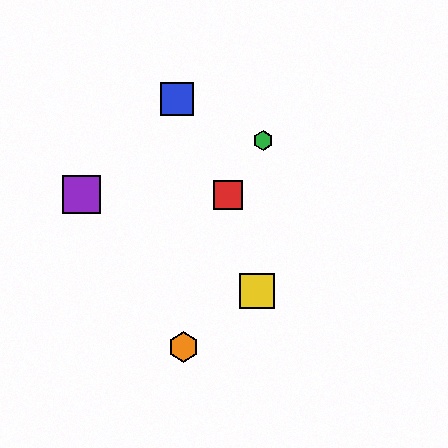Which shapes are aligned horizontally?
The red square, the purple square are aligned horizontally.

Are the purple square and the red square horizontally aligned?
Yes, both are at y≈195.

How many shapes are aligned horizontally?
2 shapes (the red square, the purple square) are aligned horizontally.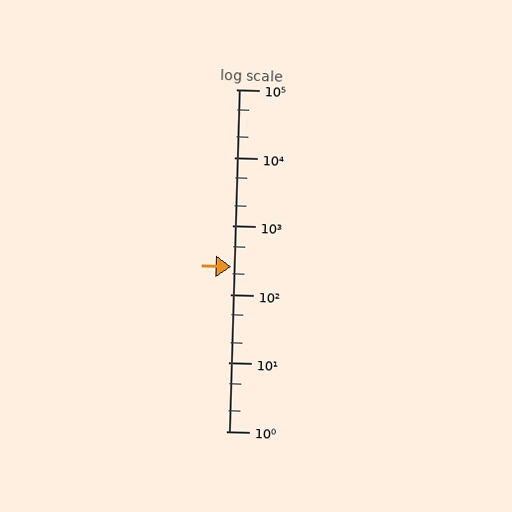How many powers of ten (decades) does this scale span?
The scale spans 5 decades, from 1 to 100000.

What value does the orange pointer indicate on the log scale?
The pointer indicates approximately 250.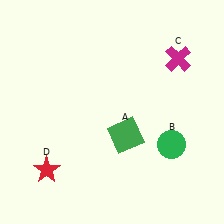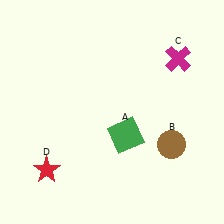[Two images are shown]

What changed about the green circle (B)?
In Image 1, B is green. In Image 2, it changed to brown.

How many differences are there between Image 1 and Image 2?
There is 1 difference between the two images.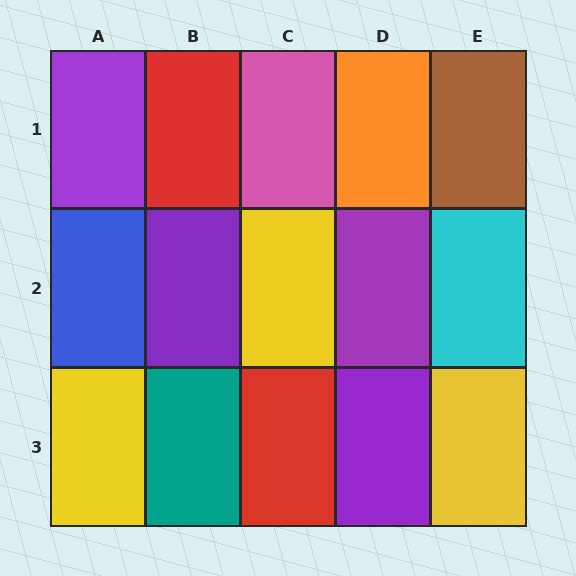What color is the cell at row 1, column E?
Brown.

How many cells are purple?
4 cells are purple.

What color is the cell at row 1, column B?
Red.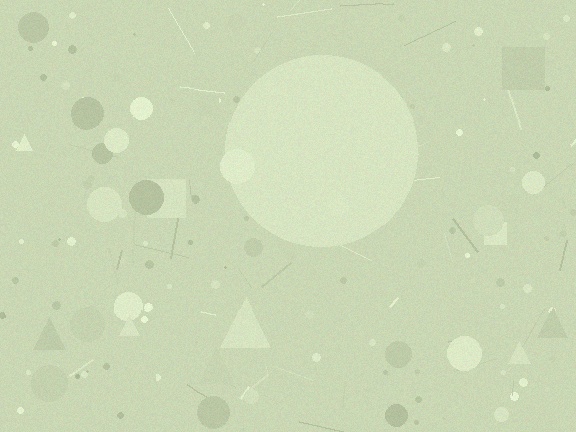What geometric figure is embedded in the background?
A circle is embedded in the background.